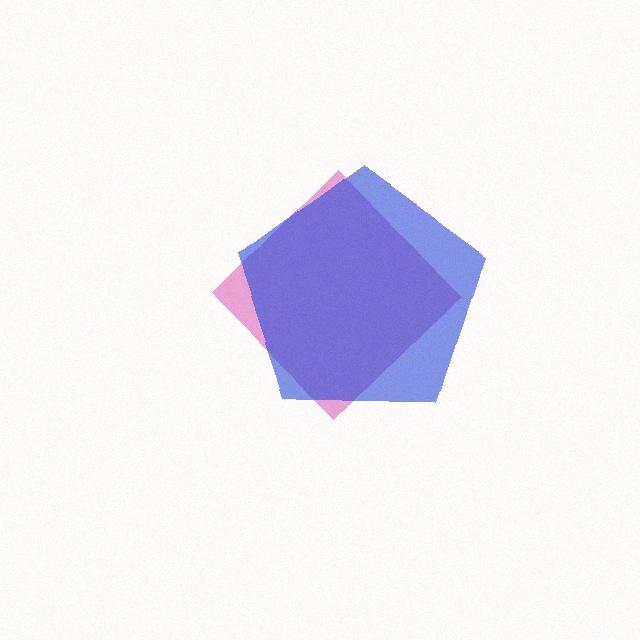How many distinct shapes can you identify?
There are 2 distinct shapes: a magenta diamond, a blue pentagon.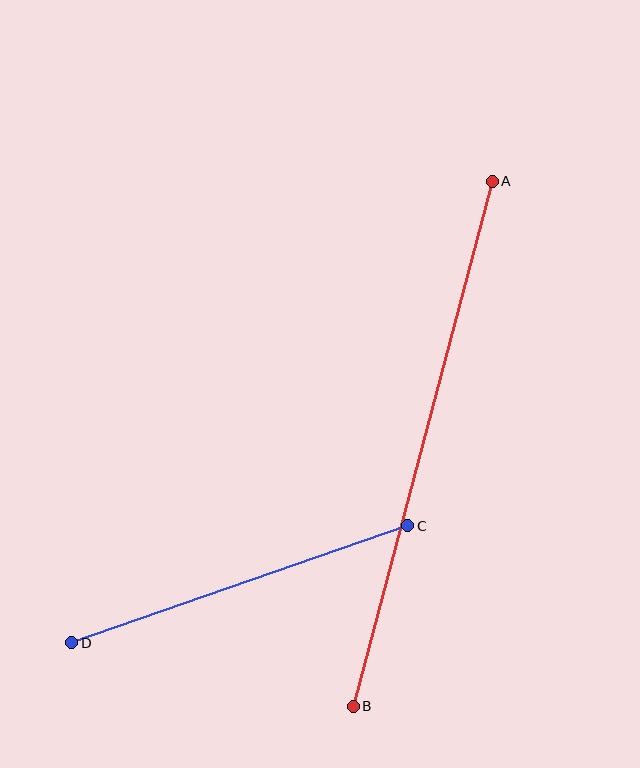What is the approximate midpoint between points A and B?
The midpoint is at approximately (423, 444) pixels.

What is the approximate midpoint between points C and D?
The midpoint is at approximately (240, 584) pixels.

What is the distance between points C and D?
The distance is approximately 356 pixels.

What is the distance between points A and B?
The distance is approximately 543 pixels.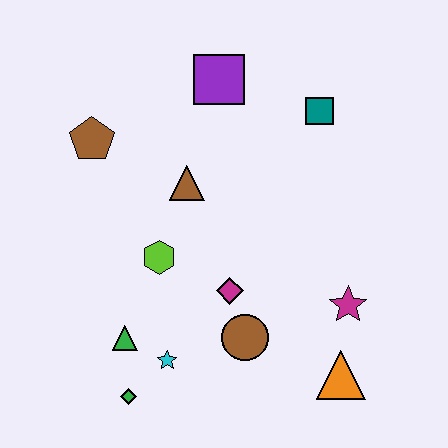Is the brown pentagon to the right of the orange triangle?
No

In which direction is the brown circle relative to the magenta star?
The brown circle is to the left of the magenta star.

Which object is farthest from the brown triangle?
The orange triangle is farthest from the brown triangle.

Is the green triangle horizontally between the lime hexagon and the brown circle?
No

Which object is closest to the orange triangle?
The magenta star is closest to the orange triangle.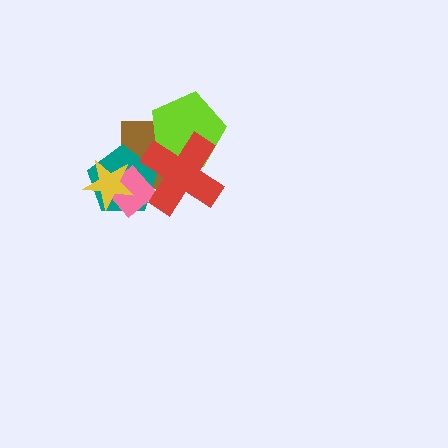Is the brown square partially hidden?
Yes, it is partially covered by another shape.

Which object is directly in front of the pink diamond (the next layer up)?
The yellow star is directly in front of the pink diamond.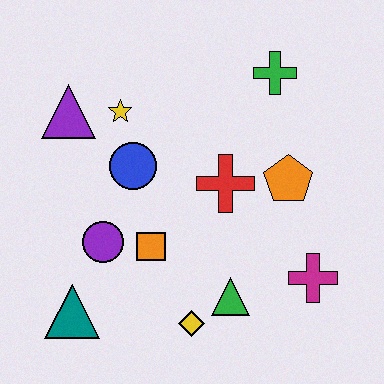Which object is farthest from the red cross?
The teal triangle is farthest from the red cross.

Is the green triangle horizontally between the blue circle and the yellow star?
No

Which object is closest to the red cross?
The orange pentagon is closest to the red cross.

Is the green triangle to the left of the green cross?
Yes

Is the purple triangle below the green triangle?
No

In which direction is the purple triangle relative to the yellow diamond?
The purple triangle is above the yellow diamond.